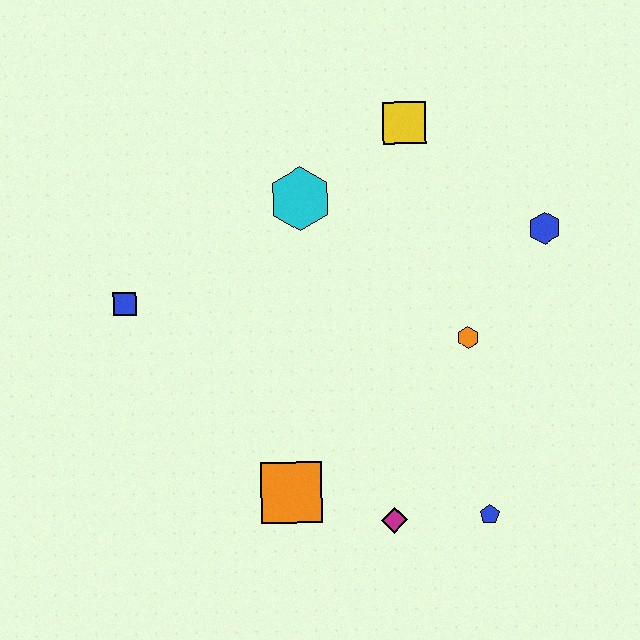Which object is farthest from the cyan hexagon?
The blue pentagon is farthest from the cyan hexagon.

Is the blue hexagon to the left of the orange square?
No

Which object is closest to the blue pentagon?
The magenta diamond is closest to the blue pentagon.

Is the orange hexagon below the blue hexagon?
Yes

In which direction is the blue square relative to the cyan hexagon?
The blue square is to the left of the cyan hexagon.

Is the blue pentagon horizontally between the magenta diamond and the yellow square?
No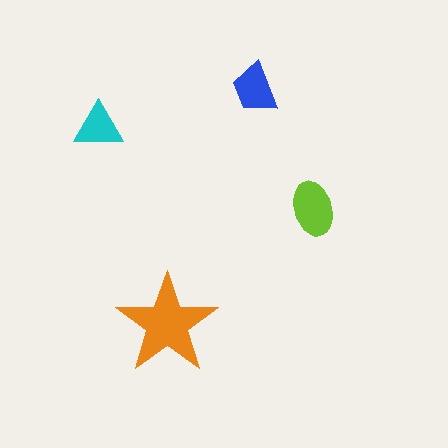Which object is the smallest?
The cyan triangle.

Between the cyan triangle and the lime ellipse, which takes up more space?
The lime ellipse.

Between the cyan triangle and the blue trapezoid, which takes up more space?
The blue trapezoid.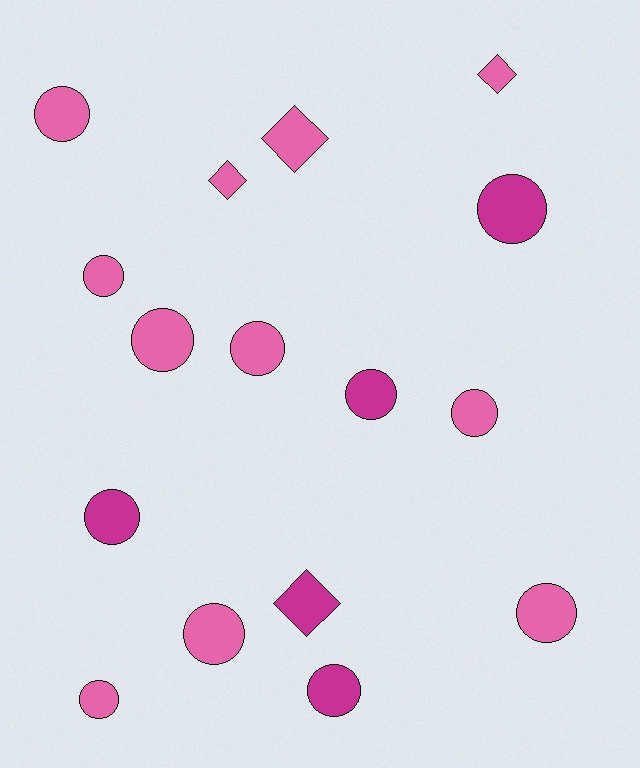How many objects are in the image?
There are 16 objects.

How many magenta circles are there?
There are 4 magenta circles.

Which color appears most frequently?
Pink, with 11 objects.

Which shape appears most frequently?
Circle, with 12 objects.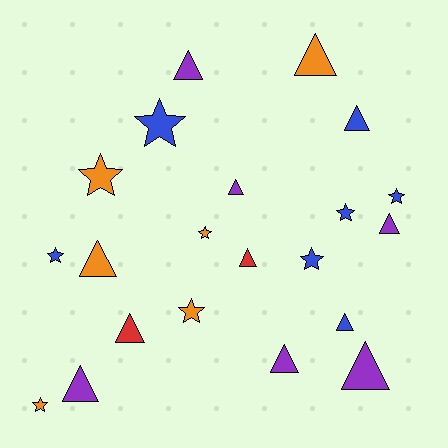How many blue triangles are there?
There are 2 blue triangles.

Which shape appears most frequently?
Triangle, with 12 objects.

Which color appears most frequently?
Blue, with 7 objects.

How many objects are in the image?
There are 21 objects.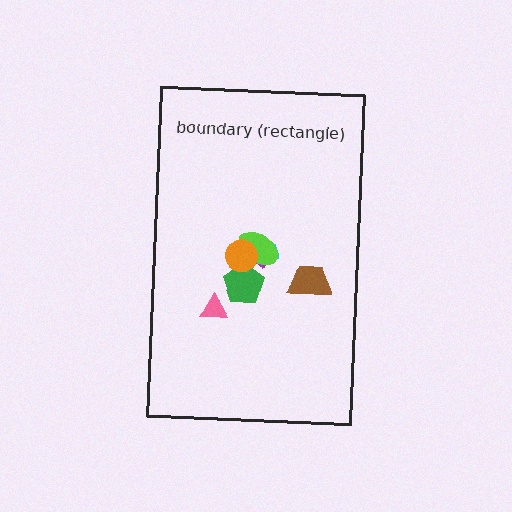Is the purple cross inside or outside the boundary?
Inside.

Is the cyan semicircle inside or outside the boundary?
Inside.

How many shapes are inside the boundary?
7 inside, 0 outside.